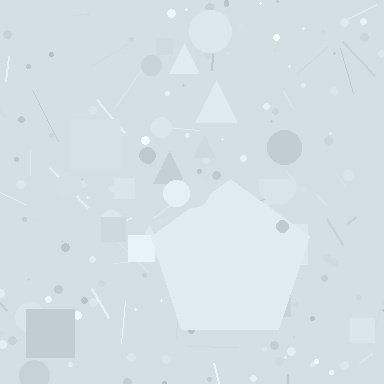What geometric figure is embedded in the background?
A pentagon is embedded in the background.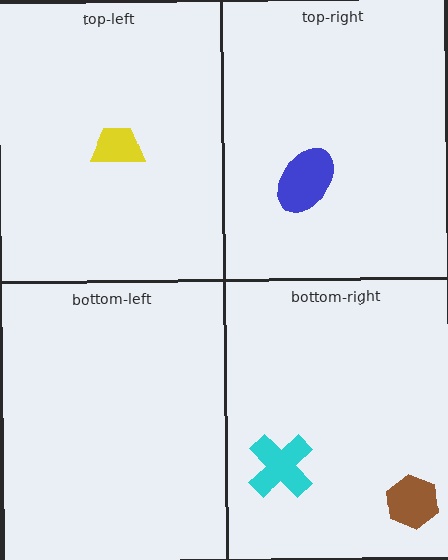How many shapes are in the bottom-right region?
2.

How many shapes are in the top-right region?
1.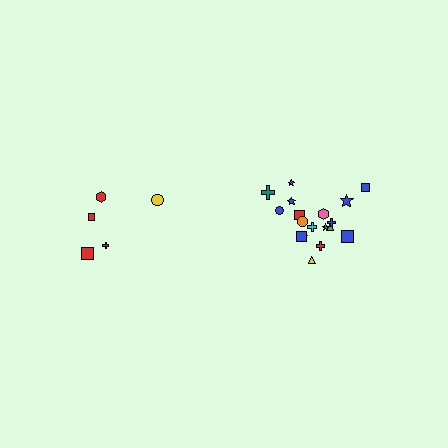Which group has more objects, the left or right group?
The right group.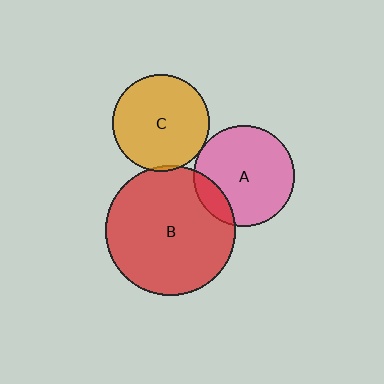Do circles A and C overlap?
Yes.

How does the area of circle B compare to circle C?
Approximately 1.8 times.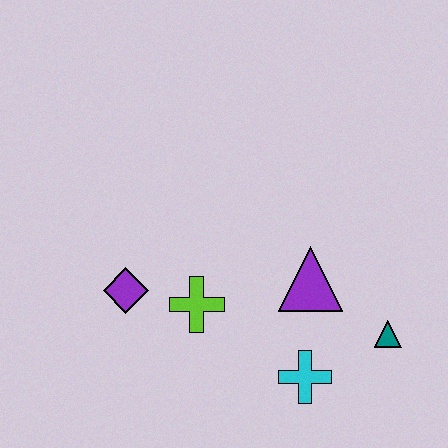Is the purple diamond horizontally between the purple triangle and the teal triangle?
No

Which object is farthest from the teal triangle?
The purple diamond is farthest from the teal triangle.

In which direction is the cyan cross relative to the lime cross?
The cyan cross is to the right of the lime cross.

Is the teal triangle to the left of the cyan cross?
No